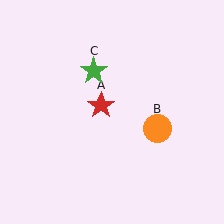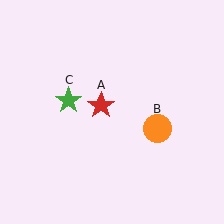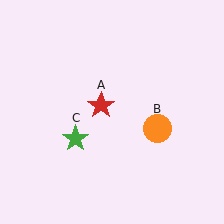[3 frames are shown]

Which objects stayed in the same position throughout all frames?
Red star (object A) and orange circle (object B) remained stationary.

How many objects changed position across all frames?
1 object changed position: green star (object C).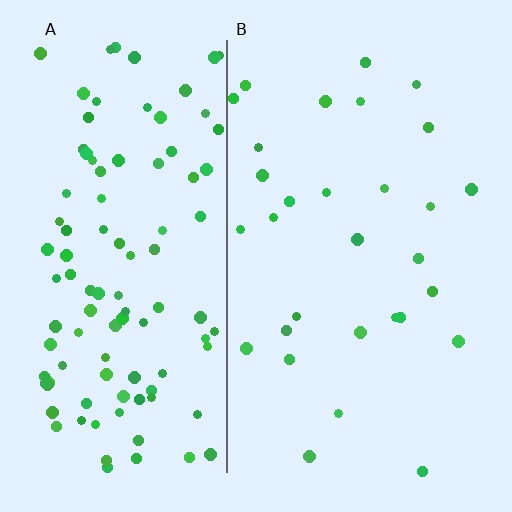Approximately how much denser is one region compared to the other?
Approximately 3.5× — region A over region B.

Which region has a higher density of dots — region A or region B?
A (the left).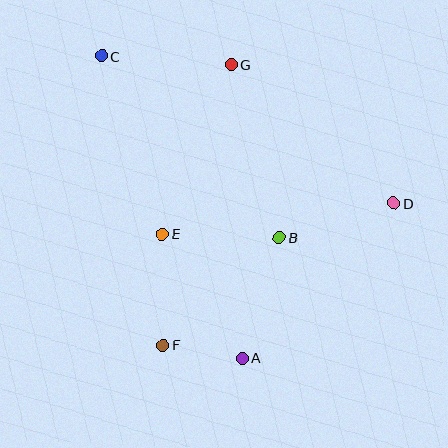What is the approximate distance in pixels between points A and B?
The distance between A and B is approximately 126 pixels.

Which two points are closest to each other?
Points A and F are closest to each other.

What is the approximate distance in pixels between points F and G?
The distance between F and G is approximately 289 pixels.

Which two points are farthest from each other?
Points A and C are farthest from each other.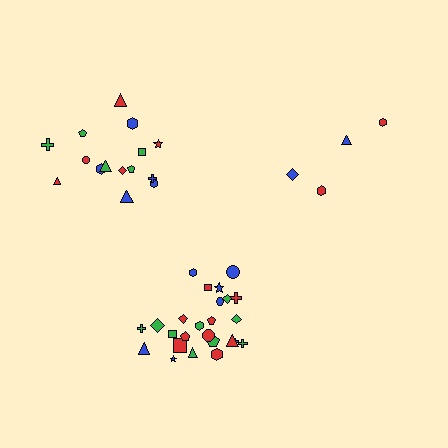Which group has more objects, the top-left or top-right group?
The top-left group.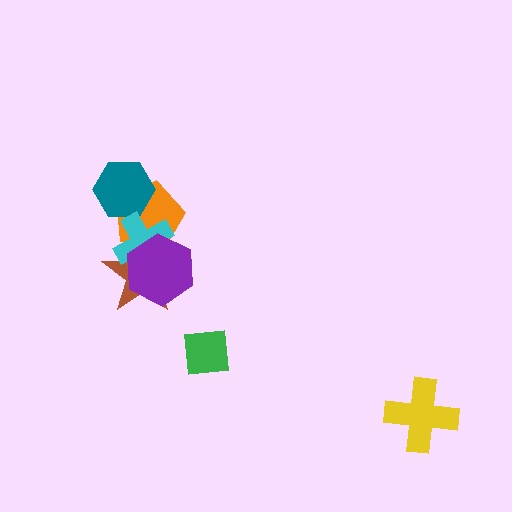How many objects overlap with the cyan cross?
3 objects overlap with the cyan cross.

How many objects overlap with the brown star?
3 objects overlap with the brown star.